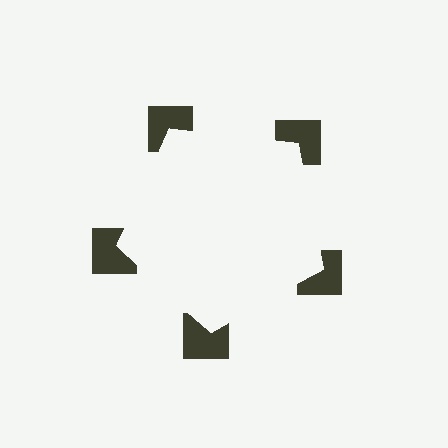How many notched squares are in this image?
There are 5 — one at each vertex of the illusory pentagon.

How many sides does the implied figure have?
5 sides.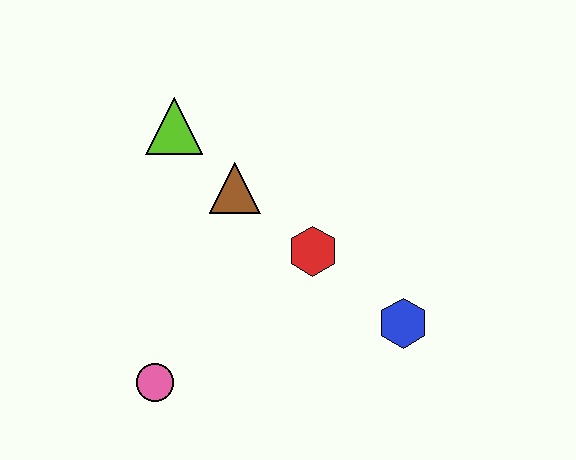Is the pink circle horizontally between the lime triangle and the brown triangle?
No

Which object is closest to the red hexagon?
The brown triangle is closest to the red hexagon.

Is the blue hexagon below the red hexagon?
Yes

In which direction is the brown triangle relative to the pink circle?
The brown triangle is above the pink circle.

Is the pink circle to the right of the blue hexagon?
No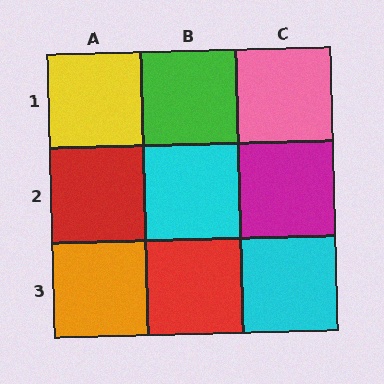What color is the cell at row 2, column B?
Cyan.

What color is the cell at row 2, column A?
Red.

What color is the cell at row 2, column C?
Magenta.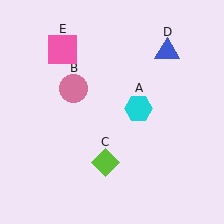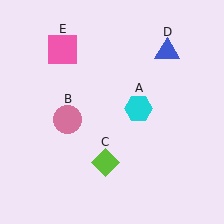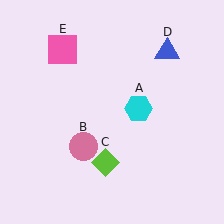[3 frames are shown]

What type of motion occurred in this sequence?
The pink circle (object B) rotated counterclockwise around the center of the scene.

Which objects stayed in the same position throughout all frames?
Cyan hexagon (object A) and lime diamond (object C) and blue triangle (object D) and pink square (object E) remained stationary.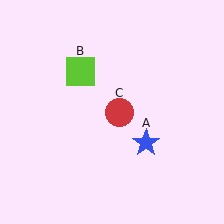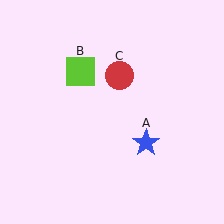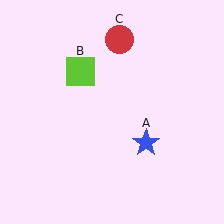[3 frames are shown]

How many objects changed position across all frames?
1 object changed position: red circle (object C).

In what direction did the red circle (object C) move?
The red circle (object C) moved up.